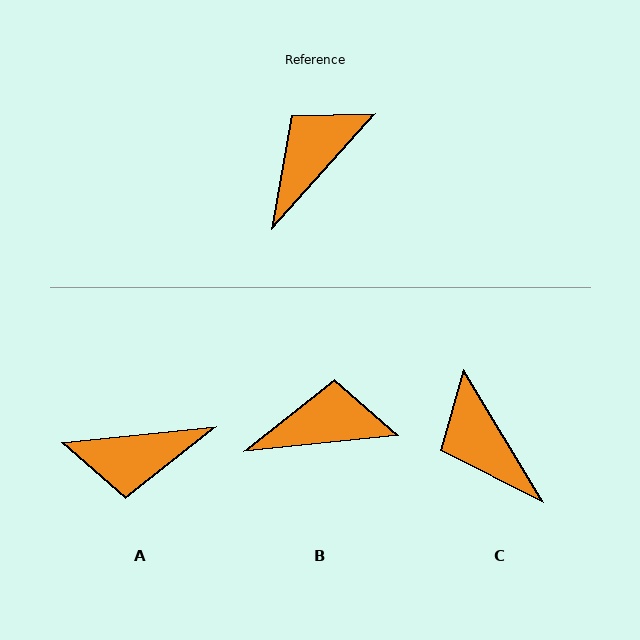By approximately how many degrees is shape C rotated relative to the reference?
Approximately 73 degrees counter-clockwise.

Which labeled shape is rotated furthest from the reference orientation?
A, about 138 degrees away.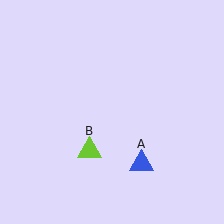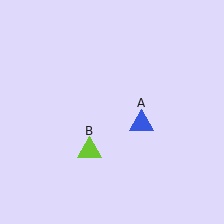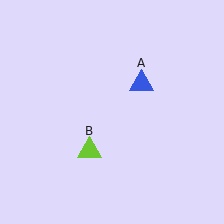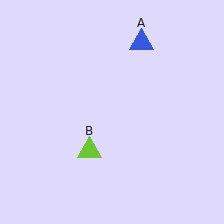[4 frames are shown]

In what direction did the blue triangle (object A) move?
The blue triangle (object A) moved up.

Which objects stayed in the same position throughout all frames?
Lime triangle (object B) remained stationary.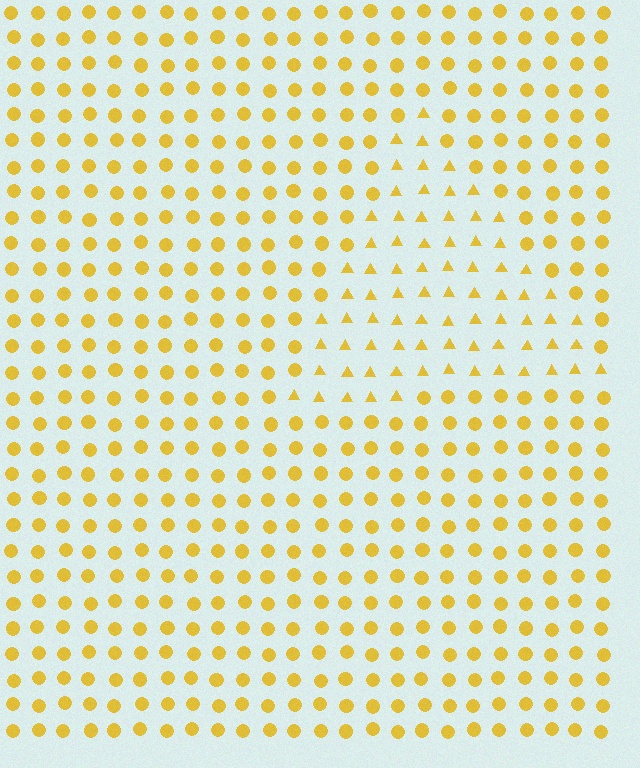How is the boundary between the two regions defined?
The boundary is defined by a change in element shape: triangles inside vs. circles outside. All elements share the same color and spacing.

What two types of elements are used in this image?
The image uses triangles inside the triangle region and circles outside it.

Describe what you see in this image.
The image is filled with small yellow elements arranged in a uniform grid. A triangle-shaped region contains triangles, while the surrounding area contains circles. The boundary is defined purely by the change in element shape.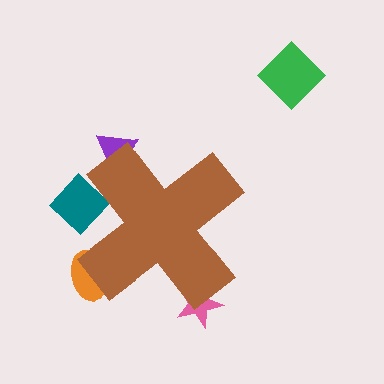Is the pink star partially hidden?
Yes, the pink star is partially hidden behind the brown cross.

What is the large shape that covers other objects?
A brown cross.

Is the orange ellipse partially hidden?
Yes, the orange ellipse is partially hidden behind the brown cross.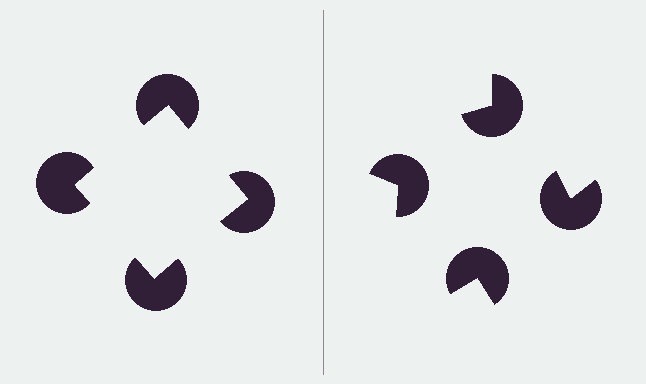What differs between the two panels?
The pac-man discs are positioned identically on both sides; only the wedge orientations differ. On the left they align to a square; on the right they are misaligned.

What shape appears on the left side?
An illusory square.